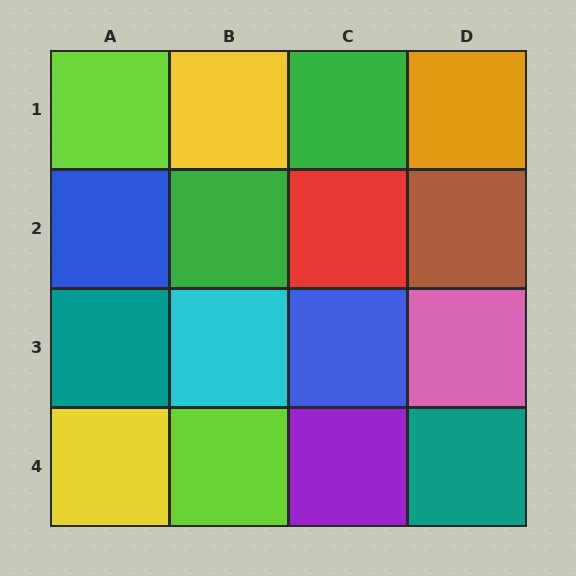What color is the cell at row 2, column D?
Brown.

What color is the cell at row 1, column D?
Orange.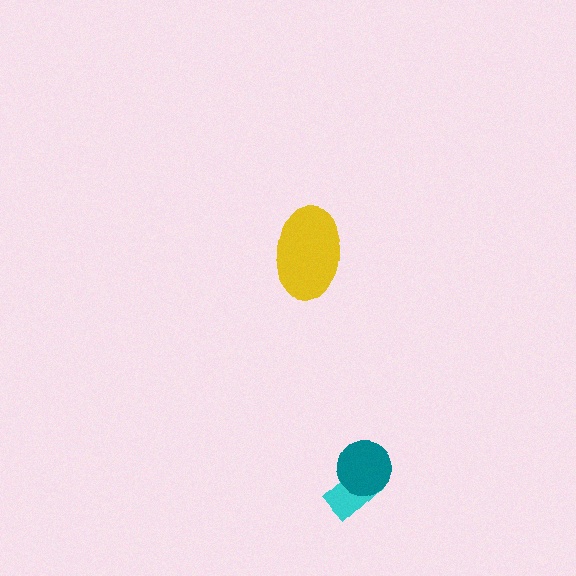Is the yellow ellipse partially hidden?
No, no other shape covers it.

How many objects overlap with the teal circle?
1 object overlaps with the teal circle.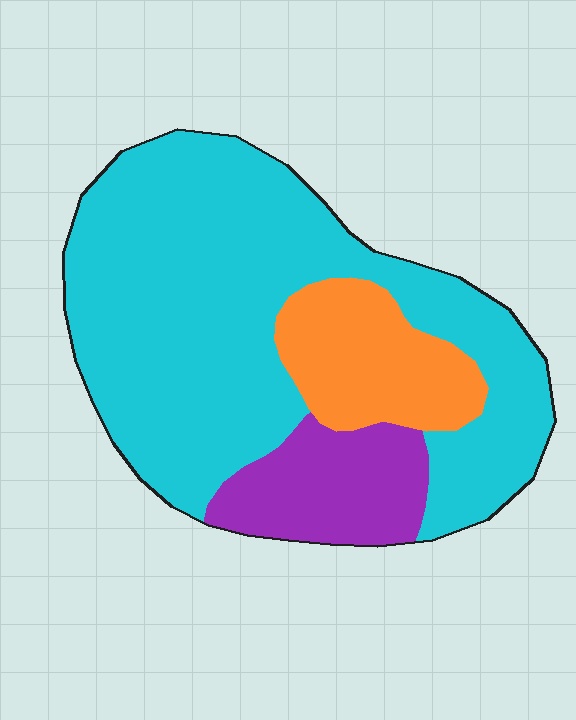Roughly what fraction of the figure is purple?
Purple covers around 15% of the figure.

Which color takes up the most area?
Cyan, at roughly 70%.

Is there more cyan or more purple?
Cyan.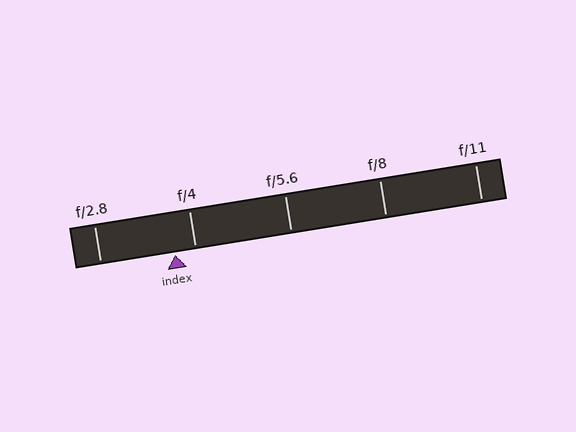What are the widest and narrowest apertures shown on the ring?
The widest aperture shown is f/2.8 and the narrowest is f/11.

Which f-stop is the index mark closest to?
The index mark is closest to f/4.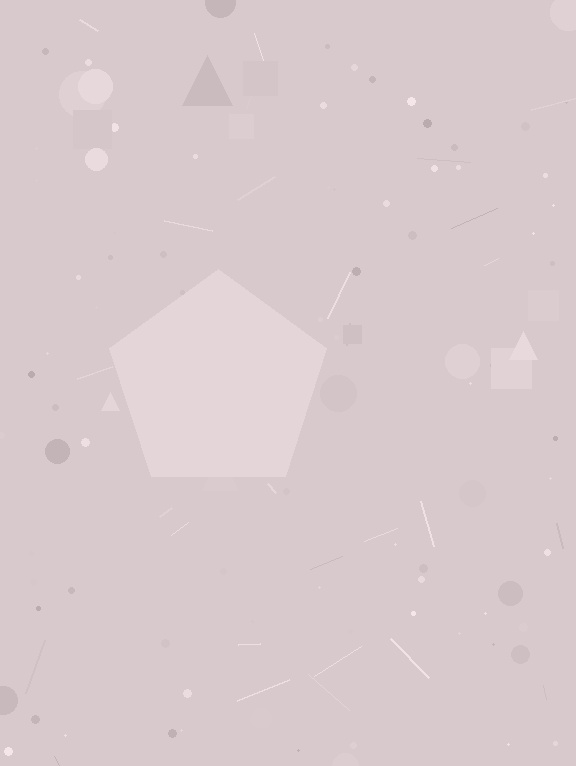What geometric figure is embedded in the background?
A pentagon is embedded in the background.